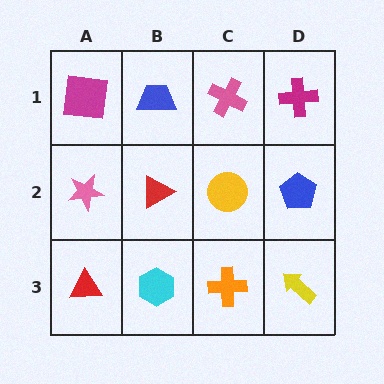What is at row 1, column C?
A pink cross.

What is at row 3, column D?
A yellow arrow.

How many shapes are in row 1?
4 shapes.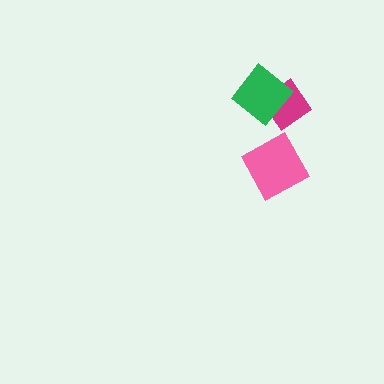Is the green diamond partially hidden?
No, no other shape covers it.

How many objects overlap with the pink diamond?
0 objects overlap with the pink diamond.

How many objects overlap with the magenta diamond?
1 object overlaps with the magenta diamond.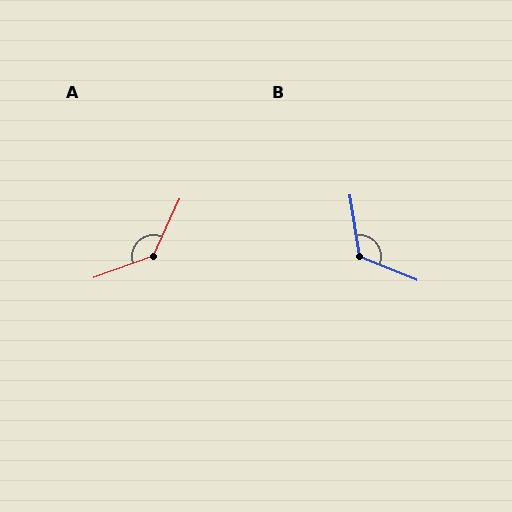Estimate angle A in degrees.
Approximately 135 degrees.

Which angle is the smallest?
B, at approximately 121 degrees.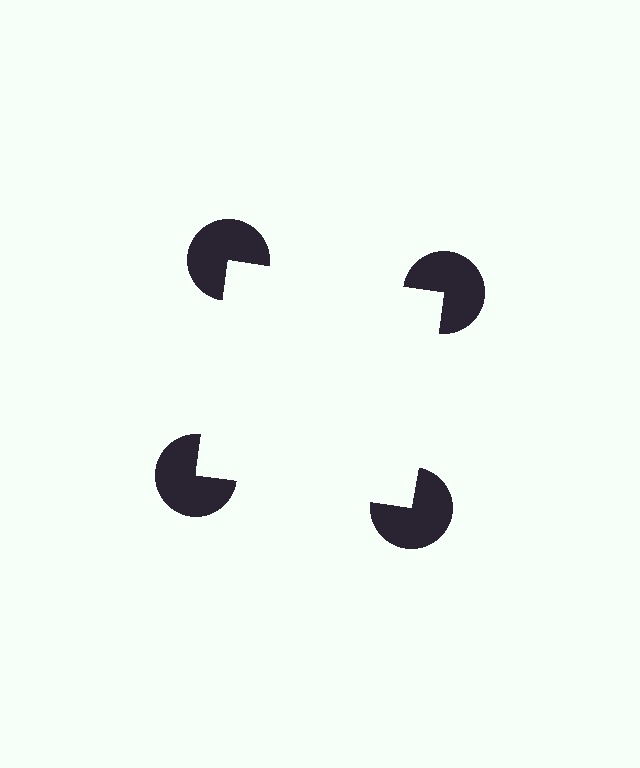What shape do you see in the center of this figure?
An illusory square — its edges are inferred from the aligned wedge cuts in the pac-man discs, not physically drawn.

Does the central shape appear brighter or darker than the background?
It typically appears slightly brighter than the background, even though no actual brightness change is drawn.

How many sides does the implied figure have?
4 sides.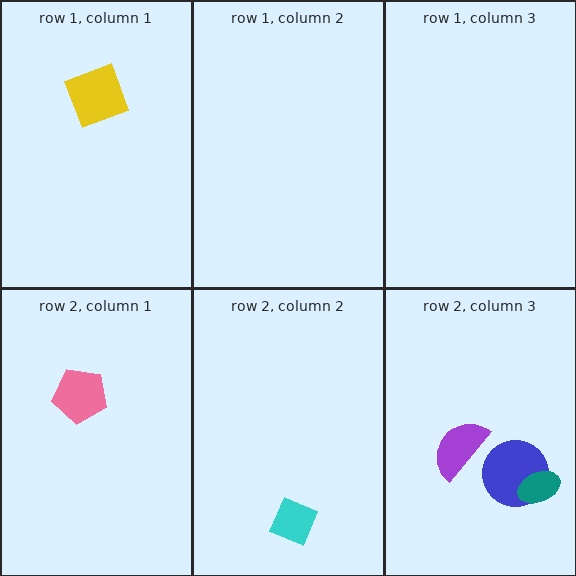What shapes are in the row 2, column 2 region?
The cyan diamond.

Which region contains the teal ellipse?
The row 2, column 3 region.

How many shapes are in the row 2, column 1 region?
1.